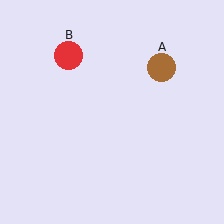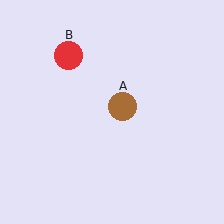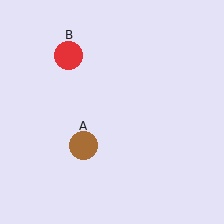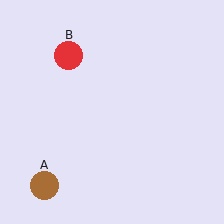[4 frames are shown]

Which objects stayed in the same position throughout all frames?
Red circle (object B) remained stationary.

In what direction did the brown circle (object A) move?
The brown circle (object A) moved down and to the left.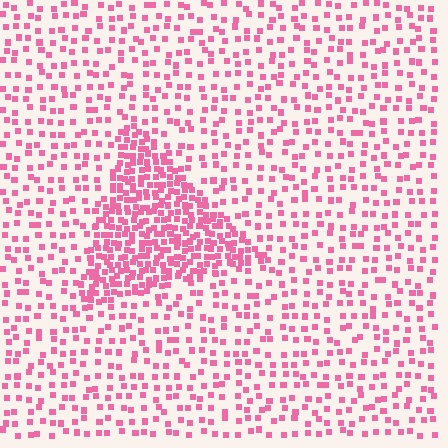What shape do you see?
I see a triangle.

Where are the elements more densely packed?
The elements are more densely packed inside the triangle boundary.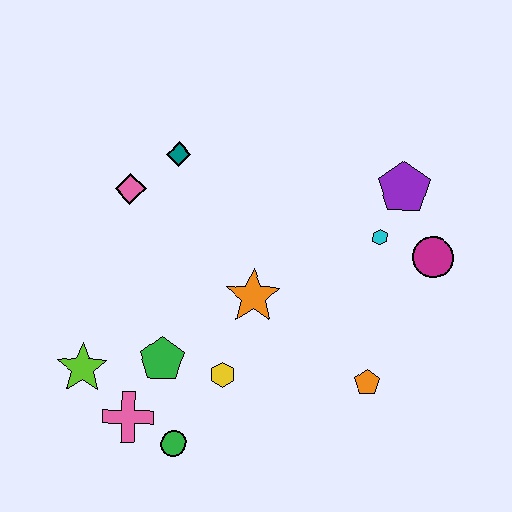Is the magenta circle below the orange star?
No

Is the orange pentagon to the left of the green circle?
No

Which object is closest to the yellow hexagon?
The green pentagon is closest to the yellow hexagon.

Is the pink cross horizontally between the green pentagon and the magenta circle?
No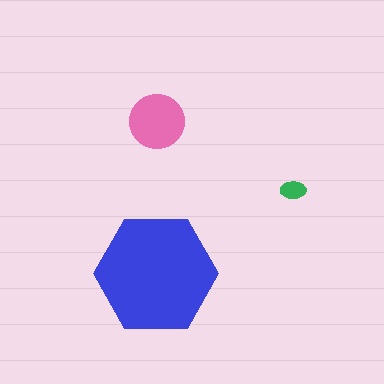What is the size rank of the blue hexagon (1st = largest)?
1st.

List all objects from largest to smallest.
The blue hexagon, the pink circle, the green ellipse.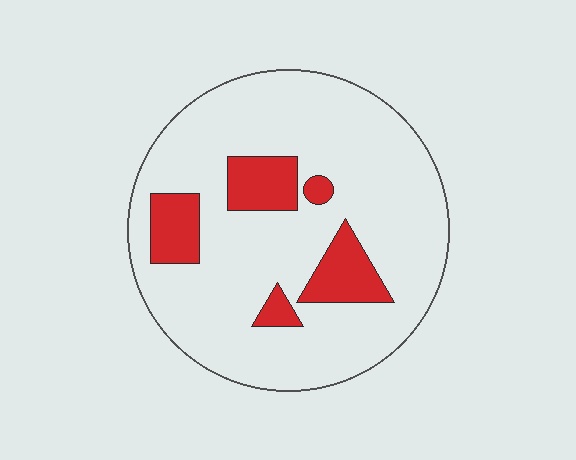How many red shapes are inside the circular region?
5.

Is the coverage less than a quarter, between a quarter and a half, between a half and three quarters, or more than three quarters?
Less than a quarter.